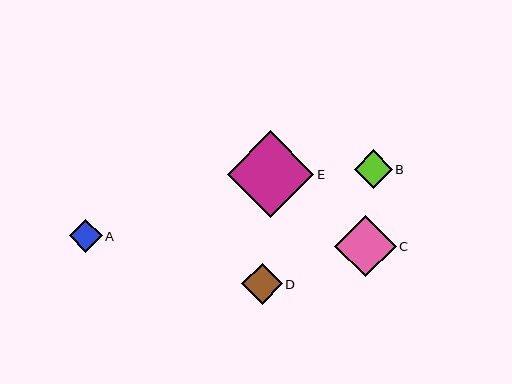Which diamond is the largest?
Diamond E is the largest with a size of approximately 87 pixels.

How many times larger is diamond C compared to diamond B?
Diamond C is approximately 1.6 times the size of diamond B.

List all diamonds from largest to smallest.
From largest to smallest: E, C, D, B, A.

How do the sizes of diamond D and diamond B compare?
Diamond D and diamond B are approximately the same size.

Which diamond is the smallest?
Diamond A is the smallest with a size of approximately 32 pixels.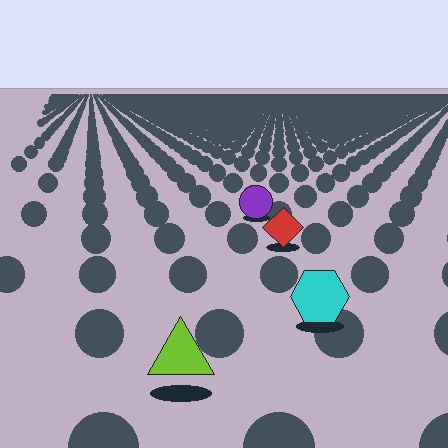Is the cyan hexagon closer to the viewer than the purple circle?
Yes. The cyan hexagon is closer — you can tell from the texture gradient: the ground texture is coarser near it.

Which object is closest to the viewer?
The lime triangle is closest. The texture marks near it are larger and more spread out.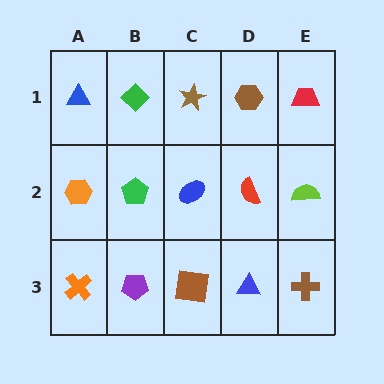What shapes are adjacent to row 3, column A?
An orange hexagon (row 2, column A), a purple pentagon (row 3, column B).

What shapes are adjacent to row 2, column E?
A red trapezoid (row 1, column E), a brown cross (row 3, column E), a red semicircle (row 2, column D).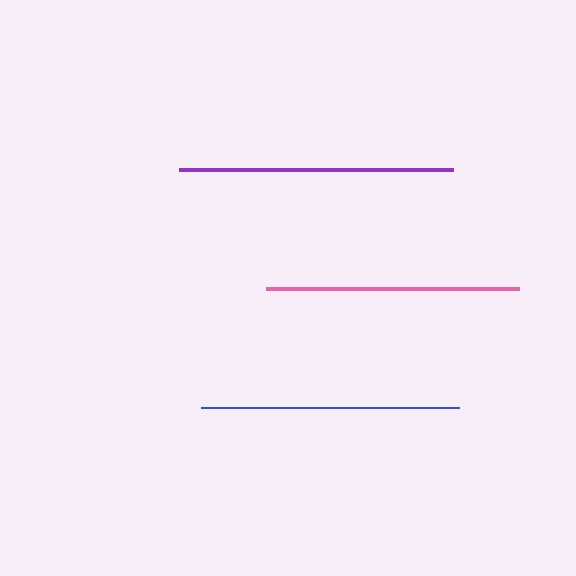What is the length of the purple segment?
The purple segment is approximately 274 pixels long.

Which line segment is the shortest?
The pink line is the shortest at approximately 253 pixels.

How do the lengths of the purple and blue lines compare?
The purple and blue lines are approximately the same length.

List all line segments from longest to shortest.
From longest to shortest: purple, blue, pink.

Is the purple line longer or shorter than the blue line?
The purple line is longer than the blue line.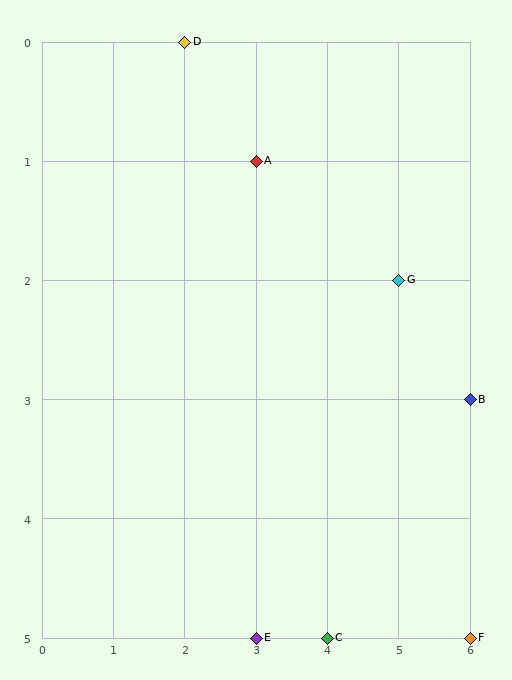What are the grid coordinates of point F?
Point F is at grid coordinates (6, 5).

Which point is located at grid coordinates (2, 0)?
Point D is at (2, 0).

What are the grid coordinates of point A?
Point A is at grid coordinates (3, 1).